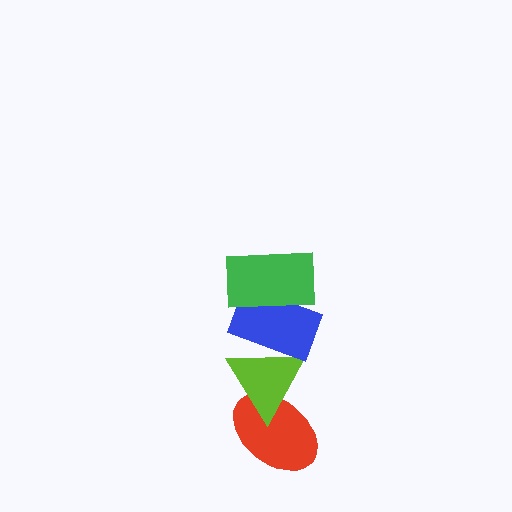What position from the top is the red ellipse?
The red ellipse is 4th from the top.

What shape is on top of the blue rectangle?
The green rectangle is on top of the blue rectangle.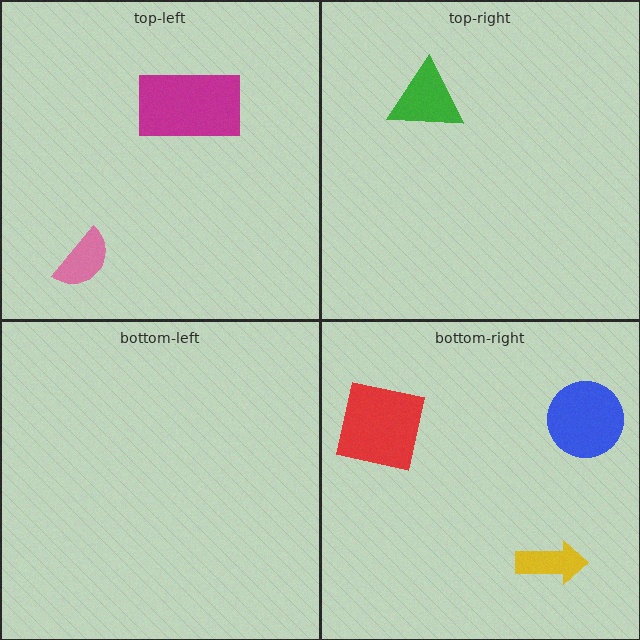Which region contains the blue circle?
The bottom-right region.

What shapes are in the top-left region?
The pink semicircle, the magenta rectangle.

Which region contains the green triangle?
The top-right region.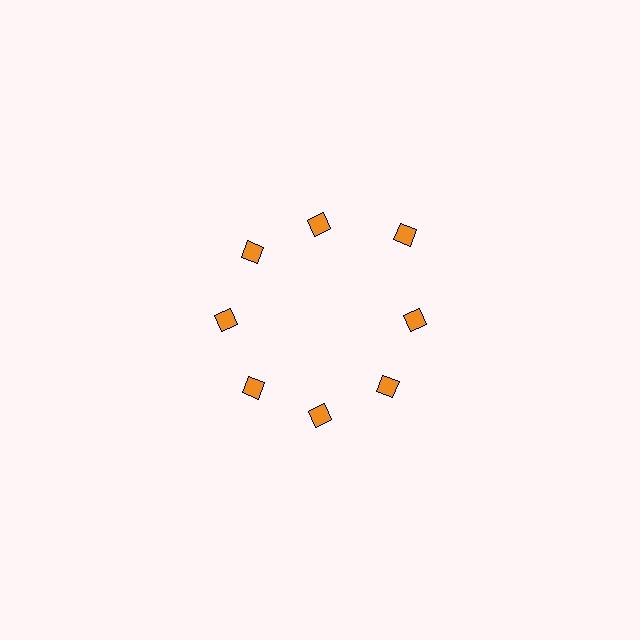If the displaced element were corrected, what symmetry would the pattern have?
It would have 8-fold rotational symmetry — the pattern would map onto itself every 45 degrees.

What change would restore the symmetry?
The symmetry would be restored by moving it inward, back onto the ring so that all 8 diamonds sit at equal angles and equal distance from the center.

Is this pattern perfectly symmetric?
No. The 8 orange diamonds are arranged in a ring, but one element near the 2 o'clock position is pushed outward from the center, breaking the 8-fold rotational symmetry.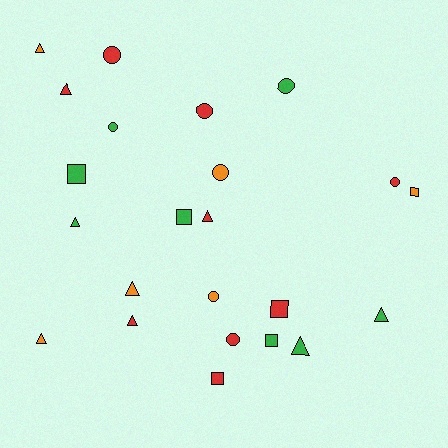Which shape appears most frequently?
Triangle, with 9 objects.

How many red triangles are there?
There are 3 red triangles.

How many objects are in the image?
There are 23 objects.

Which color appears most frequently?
Red, with 9 objects.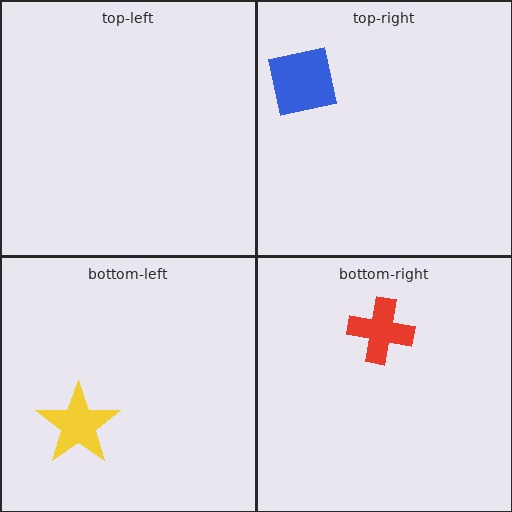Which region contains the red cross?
The bottom-right region.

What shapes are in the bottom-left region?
The yellow star.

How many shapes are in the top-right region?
1.